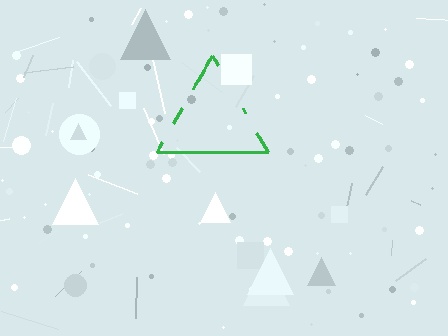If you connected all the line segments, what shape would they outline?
They would outline a triangle.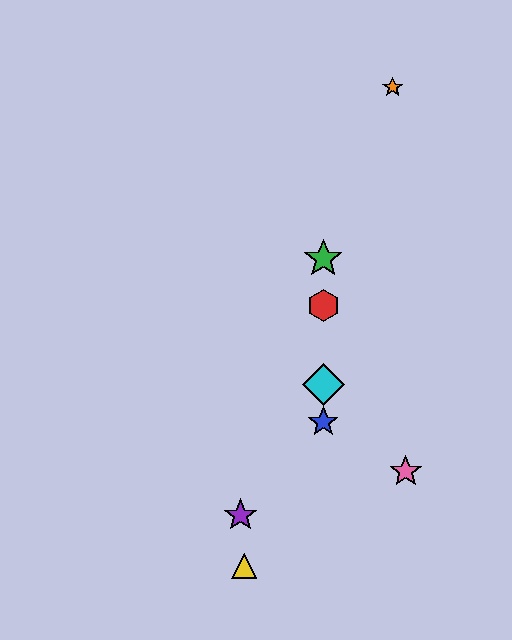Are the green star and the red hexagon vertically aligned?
Yes, both are at x≈323.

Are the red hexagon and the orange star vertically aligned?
No, the red hexagon is at x≈323 and the orange star is at x≈393.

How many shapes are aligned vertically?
4 shapes (the red hexagon, the blue star, the green star, the cyan diamond) are aligned vertically.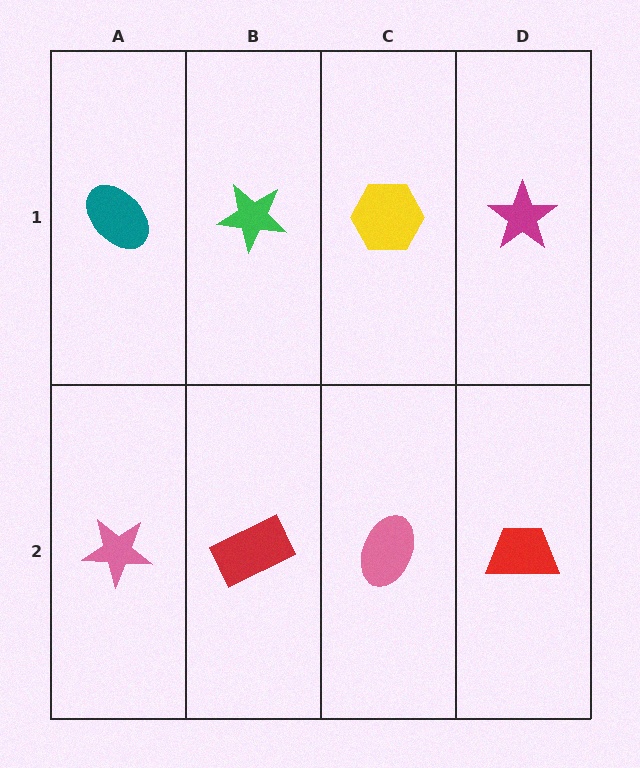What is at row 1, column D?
A magenta star.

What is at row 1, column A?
A teal ellipse.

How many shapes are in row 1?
4 shapes.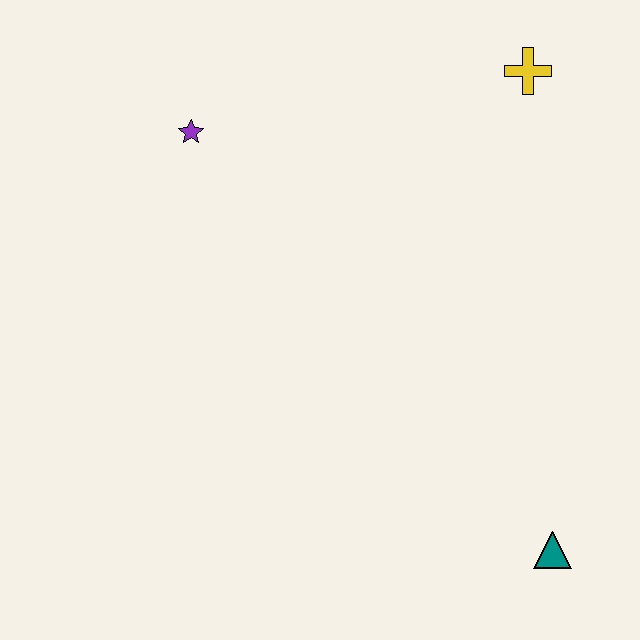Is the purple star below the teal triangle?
No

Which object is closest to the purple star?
The yellow cross is closest to the purple star.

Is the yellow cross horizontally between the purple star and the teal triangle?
Yes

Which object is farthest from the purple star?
The teal triangle is farthest from the purple star.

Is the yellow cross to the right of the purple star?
Yes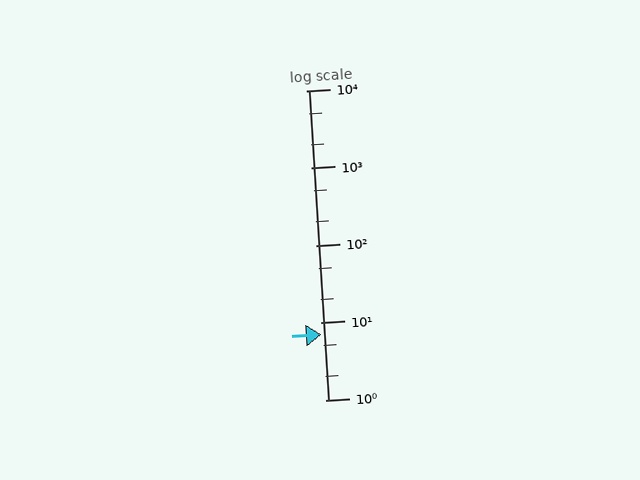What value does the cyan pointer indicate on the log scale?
The pointer indicates approximately 6.9.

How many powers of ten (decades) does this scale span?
The scale spans 4 decades, from 1 to 10000.